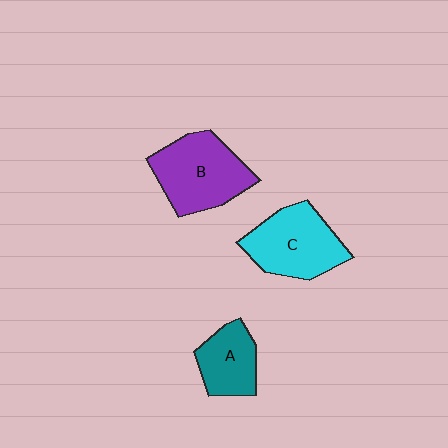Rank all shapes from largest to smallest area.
From largest to smallest: B (purple), C (cyan), A (teal).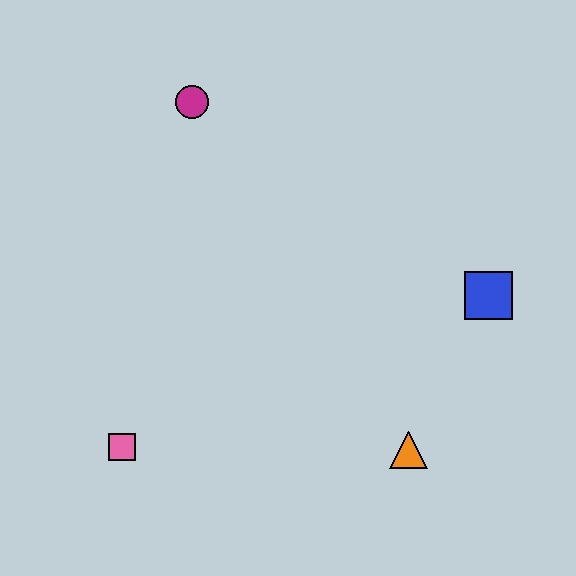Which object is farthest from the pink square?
The blue square is farthest from the pink square.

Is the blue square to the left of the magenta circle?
No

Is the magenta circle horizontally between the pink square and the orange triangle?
Yes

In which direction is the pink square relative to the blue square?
The pink square is to the left of the blue square.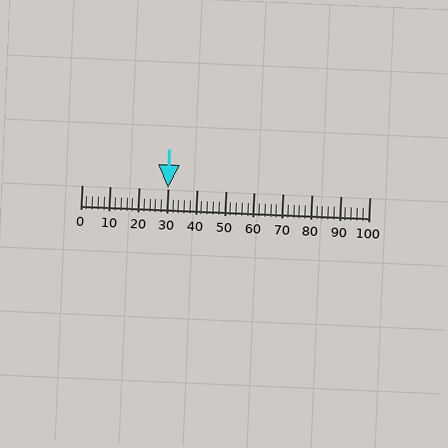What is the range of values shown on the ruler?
The ruler shows values from 0 to 100.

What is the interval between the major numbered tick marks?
The major tick marks are spaced 10 units apart.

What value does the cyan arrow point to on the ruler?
The cyan arrow points to approximately 30.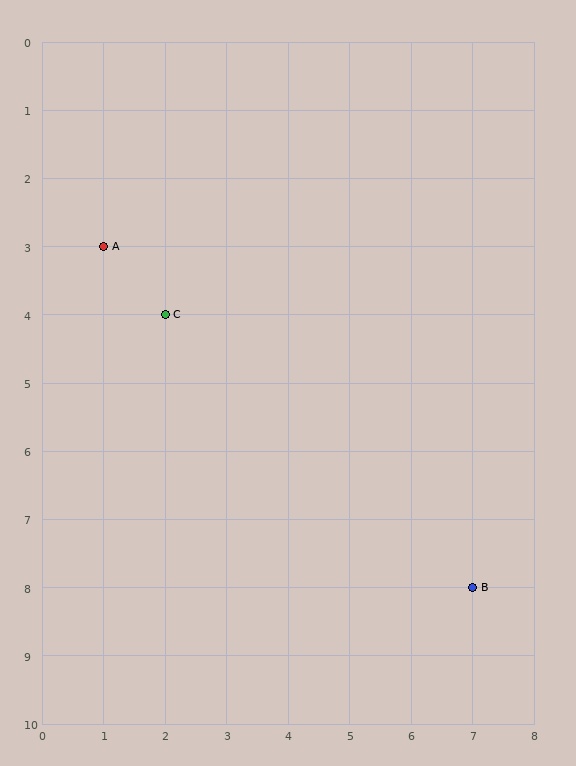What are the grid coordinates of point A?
Point A is at grid coordinates (1, 3).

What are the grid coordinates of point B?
Point B is at grid coordinates (7, 8).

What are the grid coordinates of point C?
Point C is at grid coordinates (2, 4).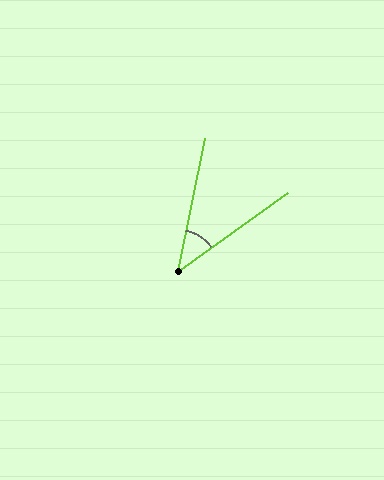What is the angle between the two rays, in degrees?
Approximately 43 degrees.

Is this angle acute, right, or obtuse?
It is acute.